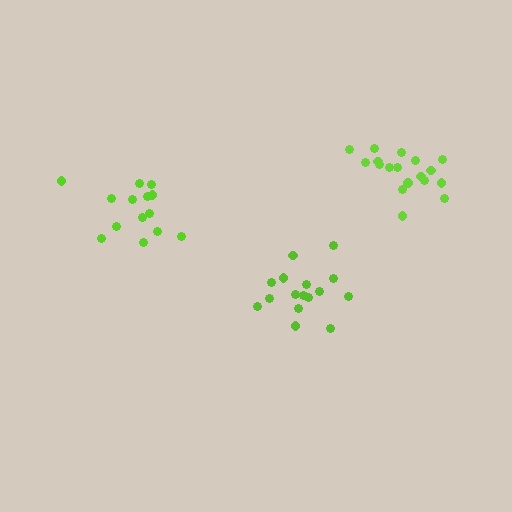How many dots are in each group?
Group 1: 16 dots, Group 2: 14 dots, Group 3: 18 dots (48 total).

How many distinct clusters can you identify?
There are 3 distinct clusters.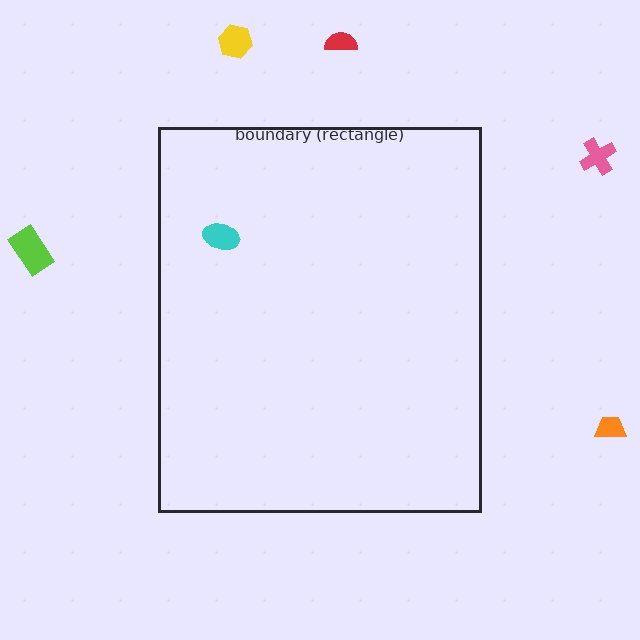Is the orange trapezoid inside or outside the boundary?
Outside.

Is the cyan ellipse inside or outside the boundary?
Inside.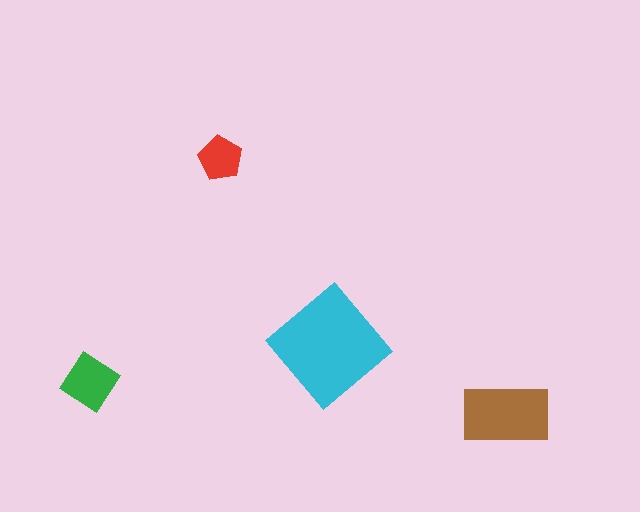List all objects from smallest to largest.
The red pentagon, the green diamond, the brown rectangle, the cyan diamond.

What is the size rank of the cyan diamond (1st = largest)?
1st.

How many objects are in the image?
There are 4 objects in the image.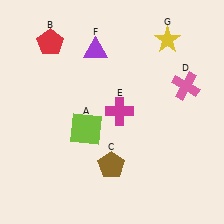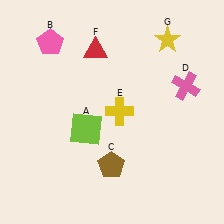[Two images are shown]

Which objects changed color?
B changed from red to pink. E changed from magenta to yellow. F changed from purple to red.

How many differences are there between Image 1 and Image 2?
There are 3 differences between the two images.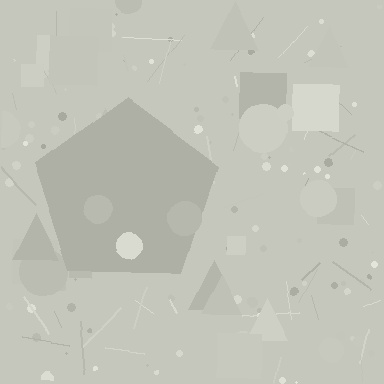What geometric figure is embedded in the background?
A pentagon is embedded in the background.